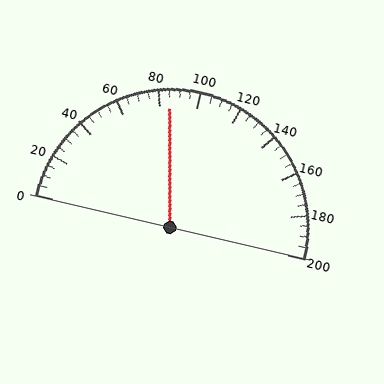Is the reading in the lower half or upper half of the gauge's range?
The reading is in the lower half of the range (0 to 200).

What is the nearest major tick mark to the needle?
The nearest major tick mark is 80.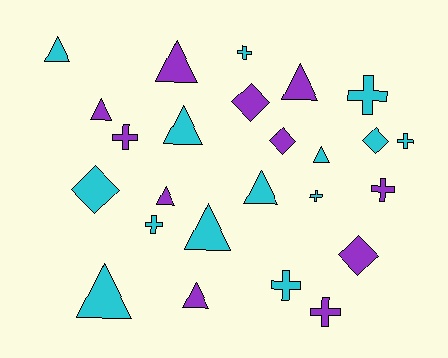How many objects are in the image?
There are 25 objects.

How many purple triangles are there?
There are 5 purple triangles.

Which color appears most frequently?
Cyan, with 14 objects.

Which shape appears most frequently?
Triangle, with 11 objects.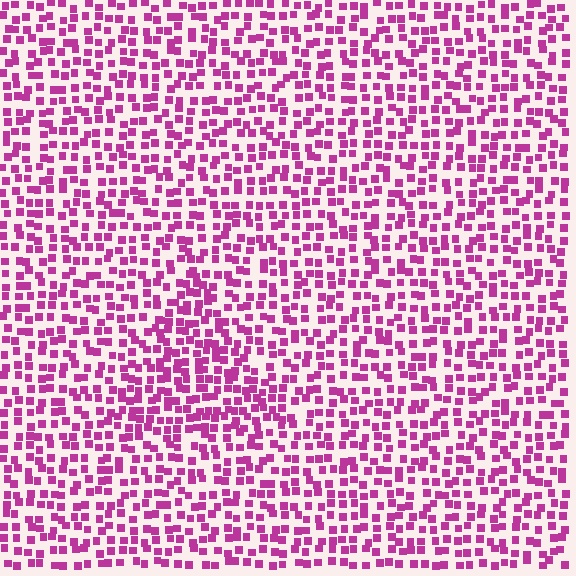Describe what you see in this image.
The image contains small magenta elements arranged at two different densities. A triangle-shaped region is visible where the elements are more densely packed than the surrounding area.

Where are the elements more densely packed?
The elements are more densely packed inside the triangle boundary.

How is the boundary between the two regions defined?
The boundary is defined by a change in element density (approximately 1.5x ratio). All elements are the same color, size, and shape.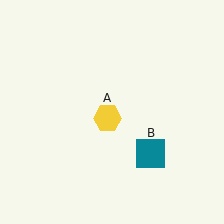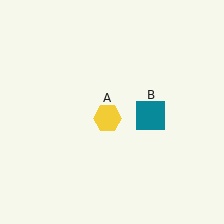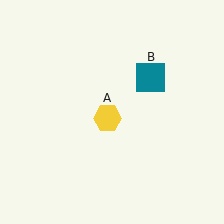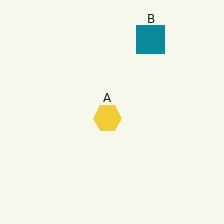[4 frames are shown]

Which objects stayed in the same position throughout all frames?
Yellow hexagon (object A) remained stationary.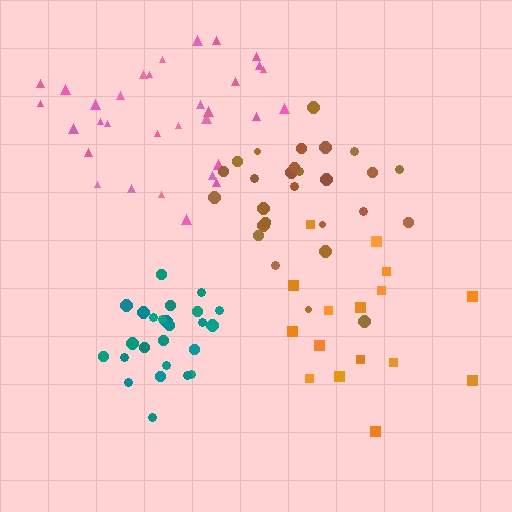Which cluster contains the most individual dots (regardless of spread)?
Pink (32).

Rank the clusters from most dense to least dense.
teal, pink, brown, orange.